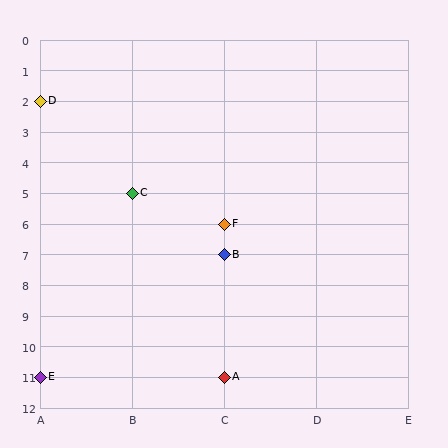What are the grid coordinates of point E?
Point E is at grid coordinates (A, 11).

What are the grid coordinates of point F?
Point F is at grid coordinates (C, 6).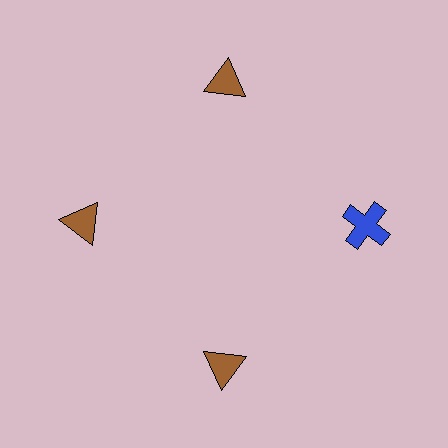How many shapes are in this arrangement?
There are 4 shapes arranged in a ring pattern.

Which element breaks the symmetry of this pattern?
The blue cross at roughly the 3 o'clock position breaks the symmetry. All other shapes are brown triangles.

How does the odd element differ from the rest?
It differs in both color (blue instead of brown) and shape (cross instead of triangle).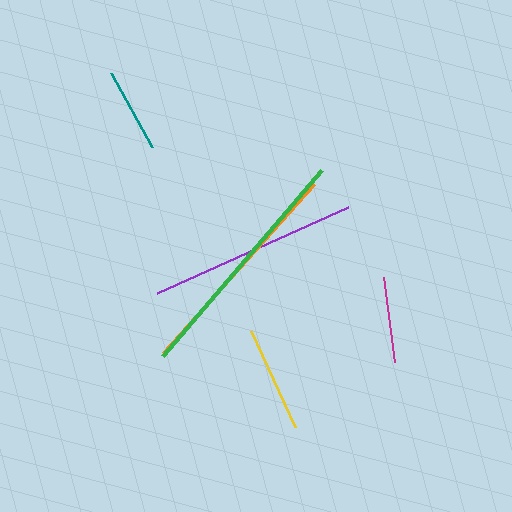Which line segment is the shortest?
The teal line is the shortest at approximately 84 pixels.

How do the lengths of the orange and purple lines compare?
The orange and purple lines are approximately the same length.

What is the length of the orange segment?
The orange segment is approximately 227 pixels long.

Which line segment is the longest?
The green line is the longest at approximately 244 pixels.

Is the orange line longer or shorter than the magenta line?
The orange line is longer than the magenta line.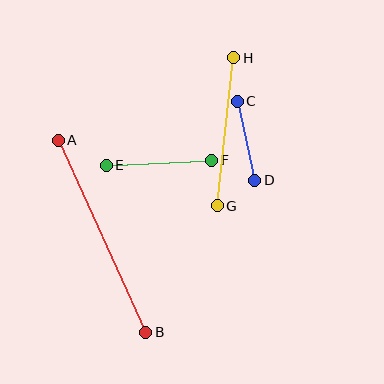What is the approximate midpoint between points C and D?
The midpoint is at approximately (246, 141) pixels.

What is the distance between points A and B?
The distance is approximately 211 pixels.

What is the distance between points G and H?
The distance is approximately 149 pixels.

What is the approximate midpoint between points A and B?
The midpoint is at approximately (102, 236) pixels.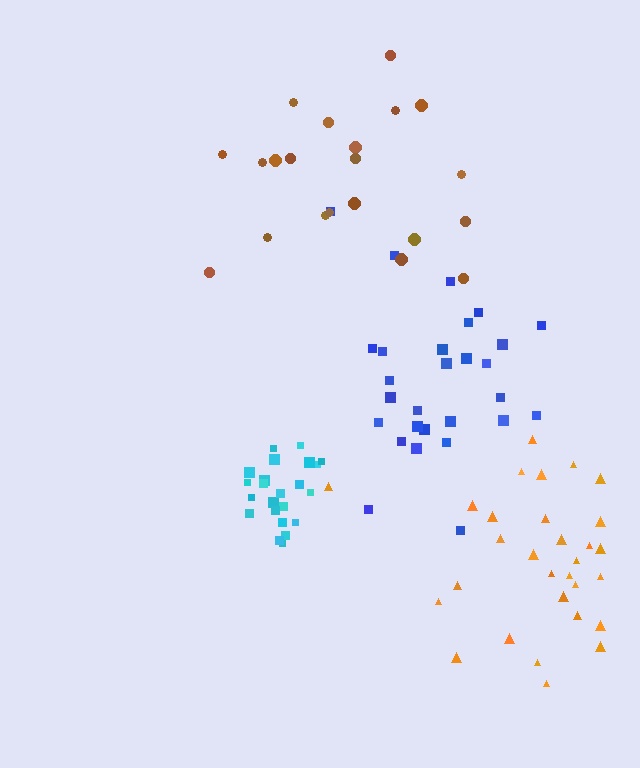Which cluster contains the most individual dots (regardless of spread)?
Orange (31).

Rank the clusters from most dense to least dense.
cyan, orange, blue, brown.